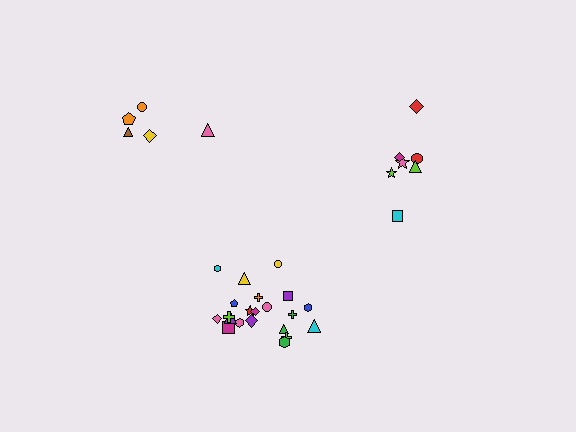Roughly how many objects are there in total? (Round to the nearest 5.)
Roughly 35 objects in total.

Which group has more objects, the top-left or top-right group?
The top-right group.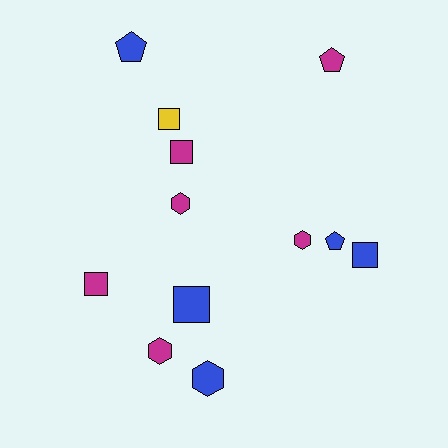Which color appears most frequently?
Magenta, with 6 objects.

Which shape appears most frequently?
Square, with 5 objects.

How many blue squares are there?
There are 2 blue squares.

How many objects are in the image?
There are 12 objects.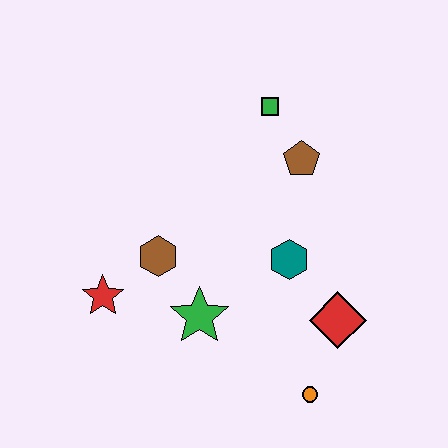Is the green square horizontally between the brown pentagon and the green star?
Yes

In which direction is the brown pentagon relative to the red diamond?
The brown pentagon is above the red diamond.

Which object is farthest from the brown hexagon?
The orange circle is farthest from the brown hexagon.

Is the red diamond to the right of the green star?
Yes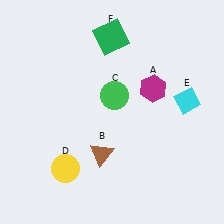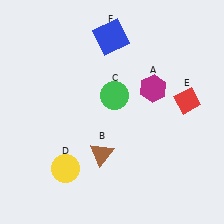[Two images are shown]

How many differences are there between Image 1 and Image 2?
There are 2 differences between the two images.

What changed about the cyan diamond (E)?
In Image 1, E is cyan. In Image 2, it changed to red.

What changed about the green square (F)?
In Image 1, F is green. In Image 2, it changed to blue.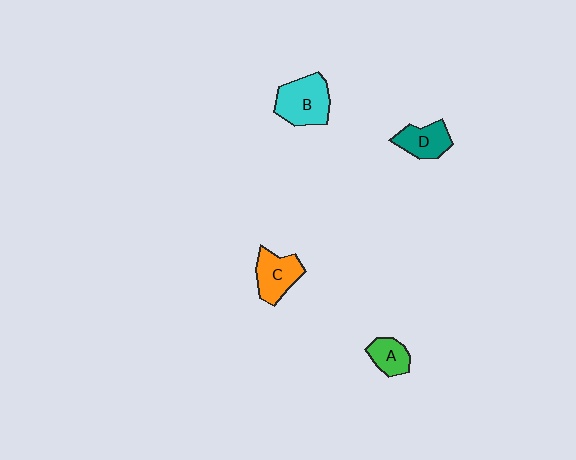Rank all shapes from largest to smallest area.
From largest to smallest: B (cyan), C (orange), D (teal), A (green).